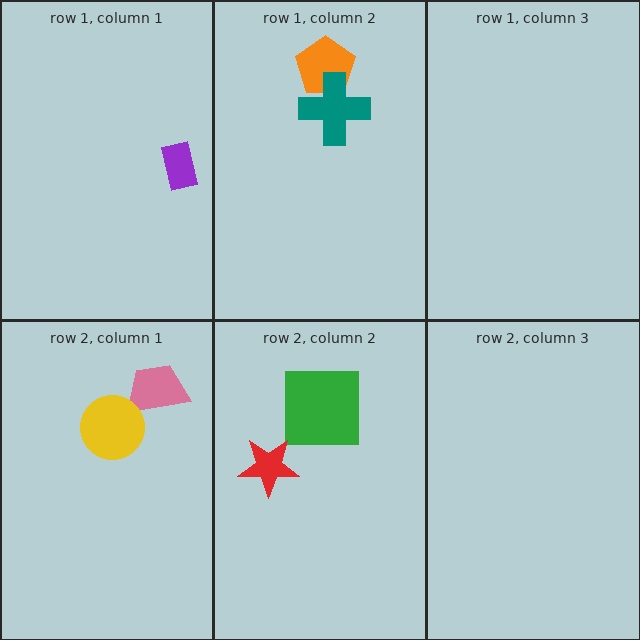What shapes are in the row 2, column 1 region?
The pink trapezoid, the yellow circle.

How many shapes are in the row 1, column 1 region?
1.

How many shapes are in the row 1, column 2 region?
2.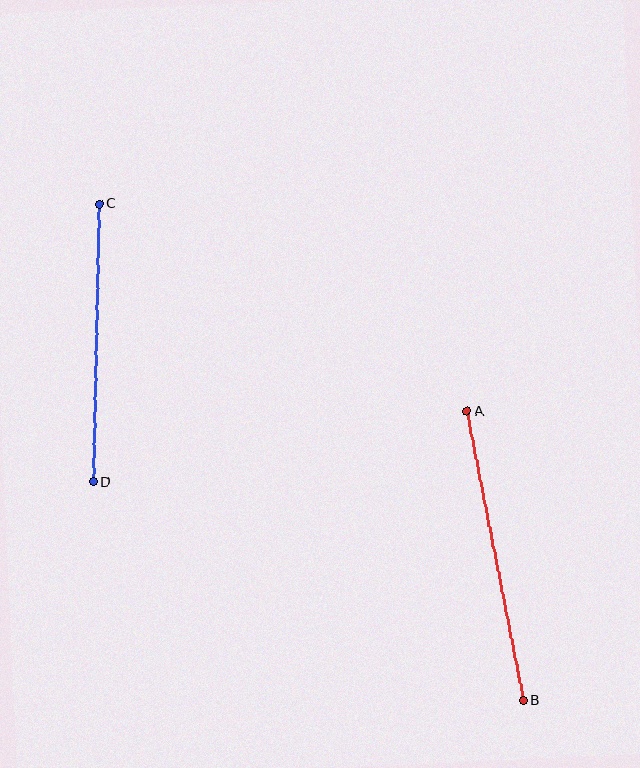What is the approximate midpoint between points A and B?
The midpoint is at approximately (495, 556) pixels.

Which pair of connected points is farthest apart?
Points A and B are farthest apart.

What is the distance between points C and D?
The distance is approximately 278 pixels.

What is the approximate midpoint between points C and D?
The midpoint is at approximately (96, 343) pixels.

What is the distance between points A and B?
The distance is approximately 295 pixels.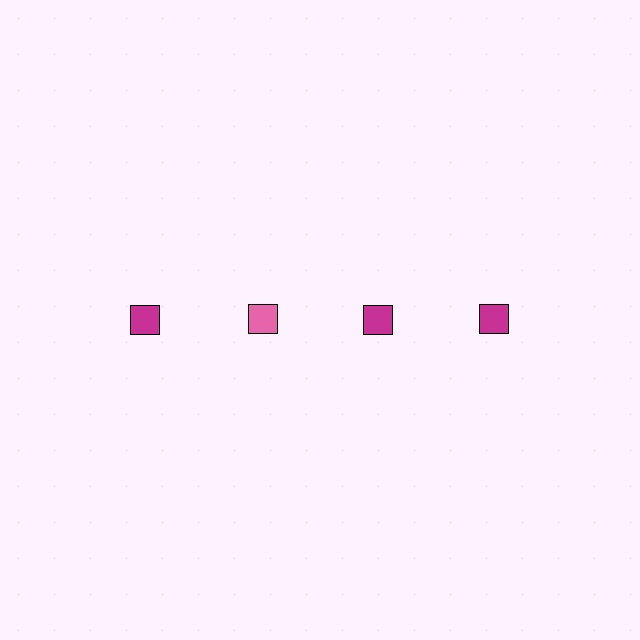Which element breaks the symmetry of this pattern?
The pink square in the top row, second from left column breaks the symmetry. All other shapes are magenta squares.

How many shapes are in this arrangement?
There are 4 shapes arranged in a grid pattern.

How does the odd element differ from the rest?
It has a different color: pink instead of magenta.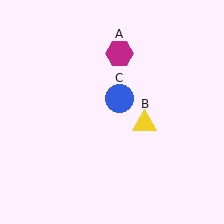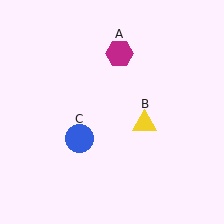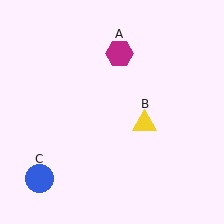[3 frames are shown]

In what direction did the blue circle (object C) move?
The blue circle (object C) moved down and to the left.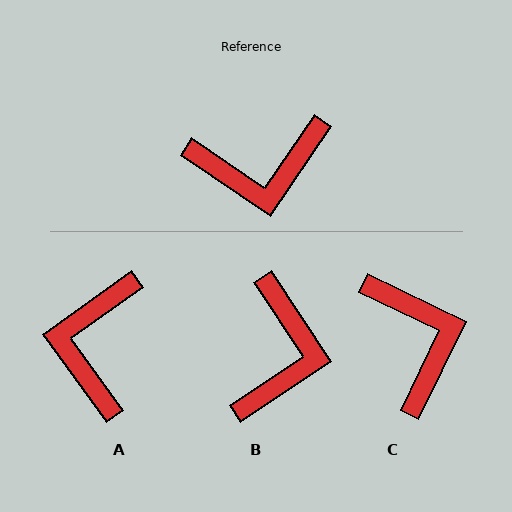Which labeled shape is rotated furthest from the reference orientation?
A, about 110 degrees away.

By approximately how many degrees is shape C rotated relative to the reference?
Approximately 98 degrees counter-clockwise.